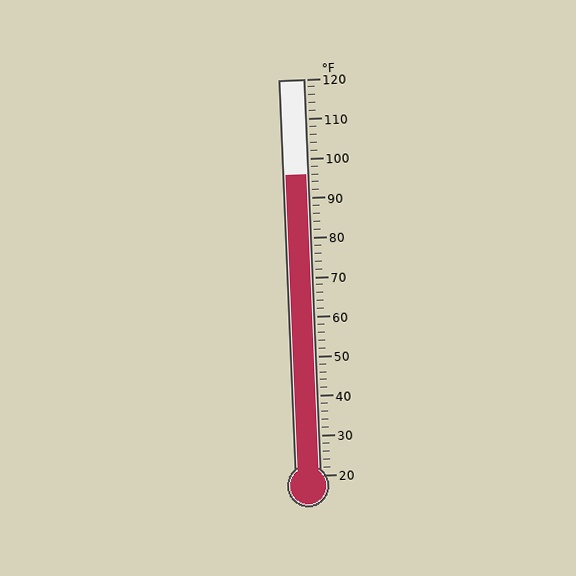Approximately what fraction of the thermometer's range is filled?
The thermometer is filled to approximately 75% of its range.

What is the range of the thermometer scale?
The thermometer scale ranges from 20°F to 120°F.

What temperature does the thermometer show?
The thermometer shows approximately 96°F.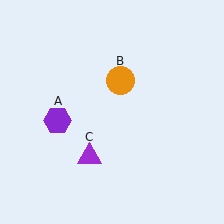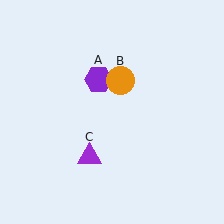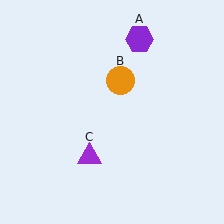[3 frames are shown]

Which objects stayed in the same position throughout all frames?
Orange circle (object B) and purple triangle (object C) remained stationary.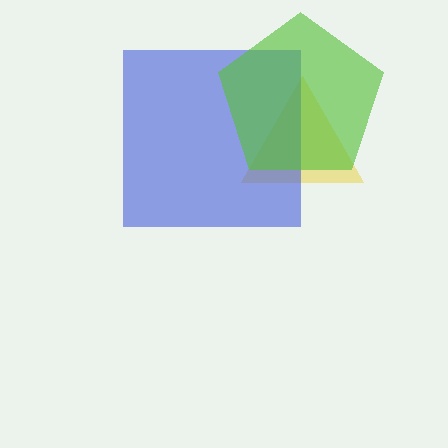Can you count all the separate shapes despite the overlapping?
Yes, there are 3 separate shapes.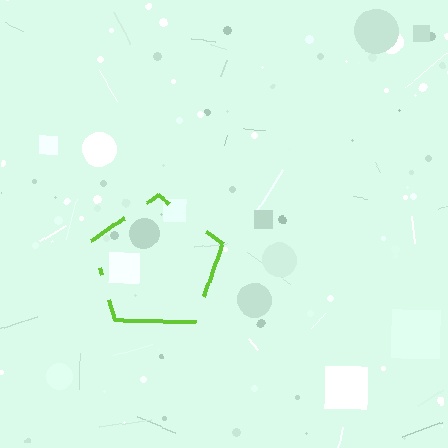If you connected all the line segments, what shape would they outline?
They would outline a pentagon.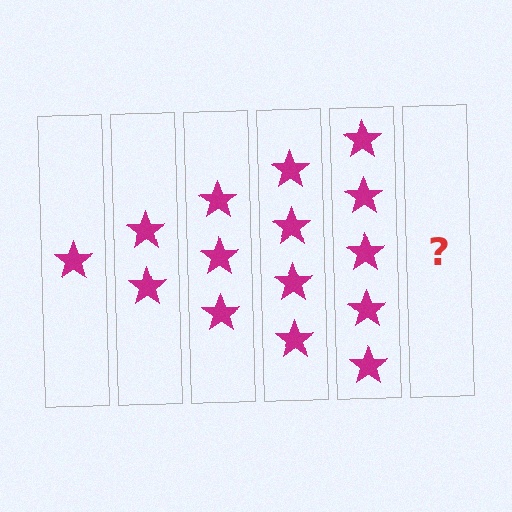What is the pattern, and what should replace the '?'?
The pattern is that each step adds one more star. The '?' should be 6 stars.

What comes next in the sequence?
The next element should be 6 stars.